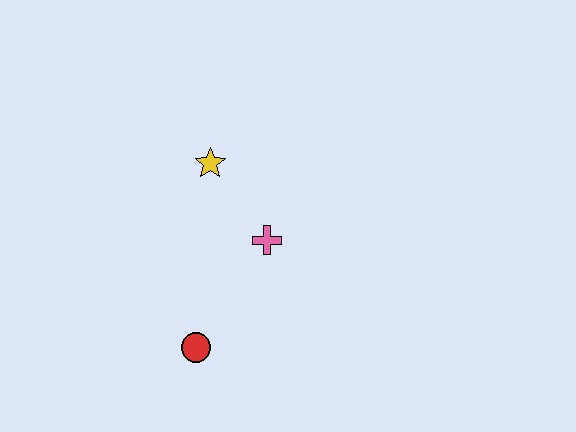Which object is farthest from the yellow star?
The red circle is farthest from the yellow star.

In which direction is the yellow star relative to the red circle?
The yellow star is above the red circle.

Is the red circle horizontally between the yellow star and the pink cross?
No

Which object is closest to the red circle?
The pink cross is closest to the red circle.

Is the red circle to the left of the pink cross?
Yes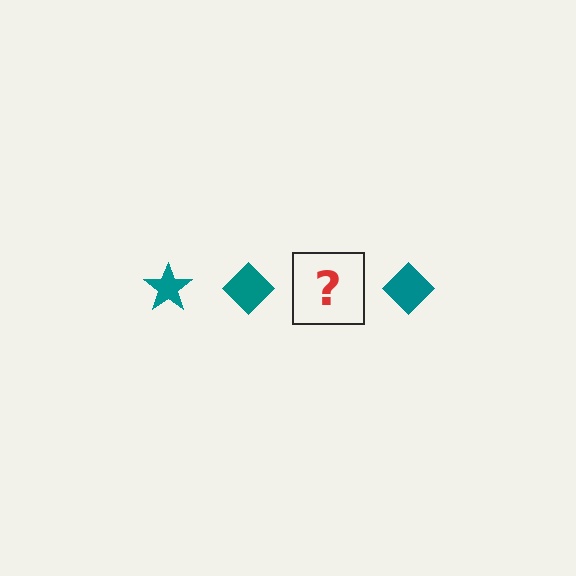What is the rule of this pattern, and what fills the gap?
The rule is that the pattern cycles through star, diamond shapes in teal. The gap should be filled with a teal star.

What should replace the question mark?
The question mark should be replaced with a teal star.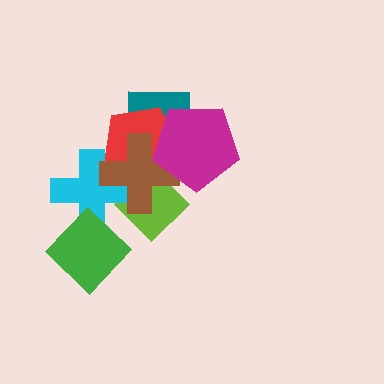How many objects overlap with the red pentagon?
5 objects overlap with the red pentagon.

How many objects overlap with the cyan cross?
4 objects overlap with the cyan cross.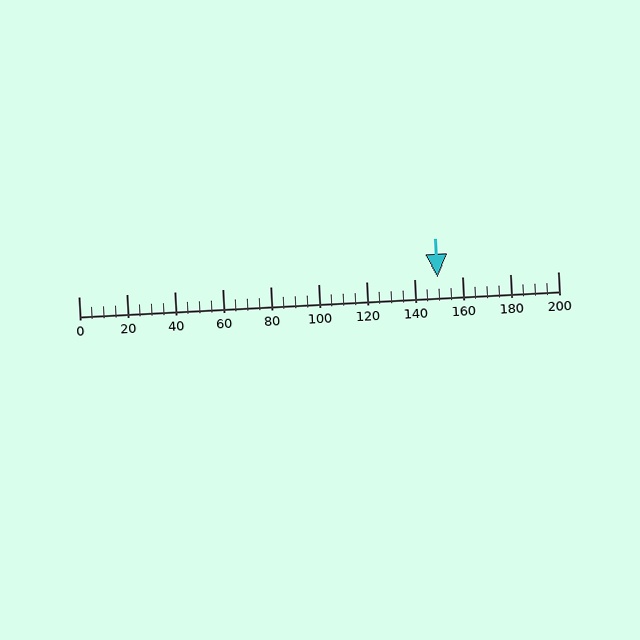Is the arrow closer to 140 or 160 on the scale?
The arrow is closer to 140.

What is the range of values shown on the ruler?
The ruler shows values from 0 to 200.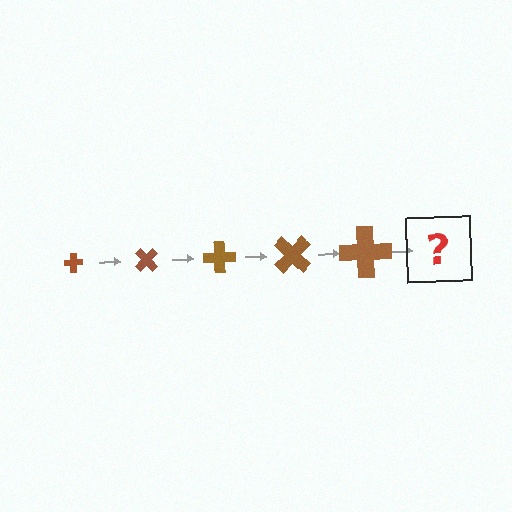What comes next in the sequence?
The next element should be a cross, larger than the previous one and rotated 225 degrees from the start.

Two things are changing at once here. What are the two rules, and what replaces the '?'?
The two rules are that the cross grows larger each step and it rotates 45 degrees each step. The '?' should be a cross, larger than the previous one and rotated 225 degrees from the start.